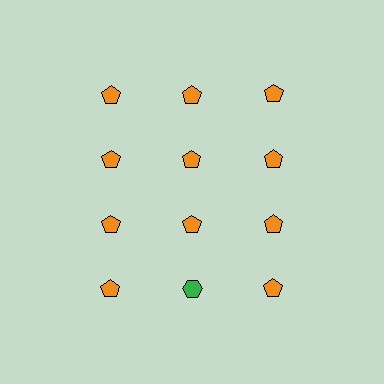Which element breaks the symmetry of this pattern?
The green hexagon in the fourth row, second from left column breaks the symmetry. All other shapes are orange pentagons.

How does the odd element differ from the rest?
It differs in both color (green instead of orange) and shape (hexagon instead of pentagon).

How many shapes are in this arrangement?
There are 12 shapes arranged in a grid pattern.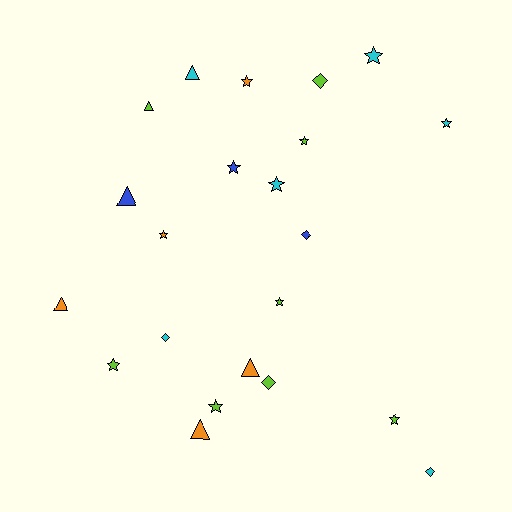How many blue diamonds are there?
There is 1 blue diamond.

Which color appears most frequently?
Lime, with 8 objects.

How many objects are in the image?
There are 22 objects.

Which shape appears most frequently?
Star, with 11 objects.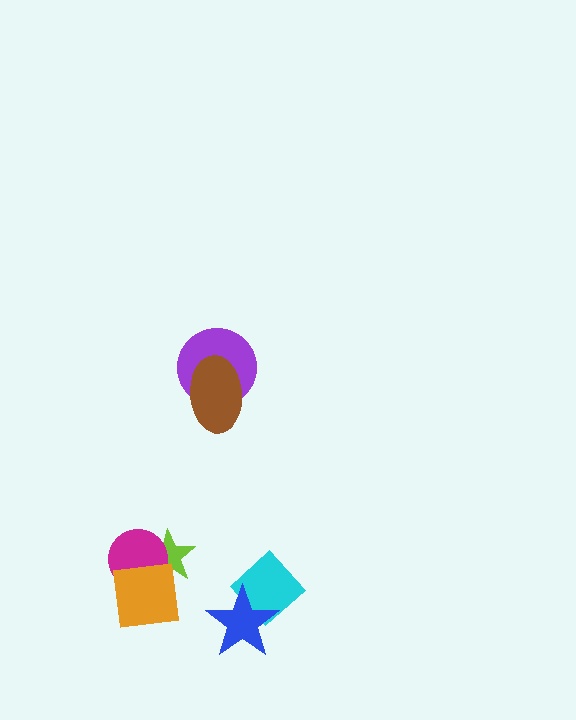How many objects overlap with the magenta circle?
2 objects overlap with the magenta circle.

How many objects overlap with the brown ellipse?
1 object overlaps with the brown ellipse.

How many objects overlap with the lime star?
2 objects overlap with the lime star.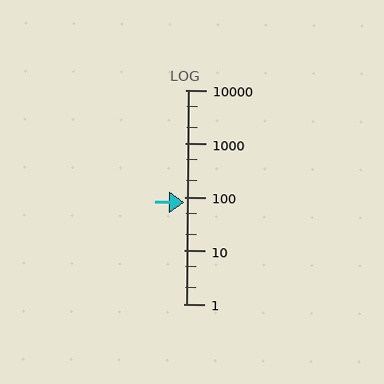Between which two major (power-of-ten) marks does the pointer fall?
The pointer is between 10 and 100.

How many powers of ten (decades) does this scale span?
The scale spans 4 decades, from 1 to 10000.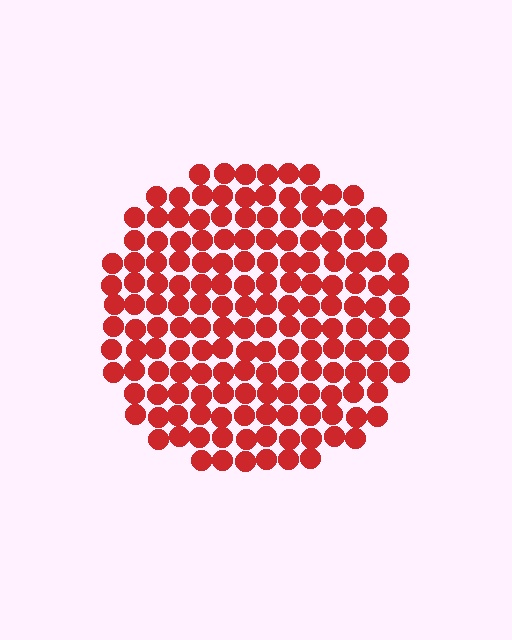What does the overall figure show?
The overall figure shows a circle.